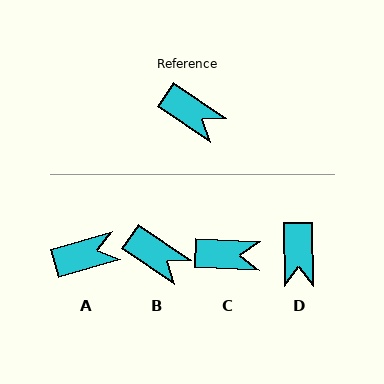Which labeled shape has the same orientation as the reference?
B.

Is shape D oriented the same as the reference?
No, it is off by about 55 degrees.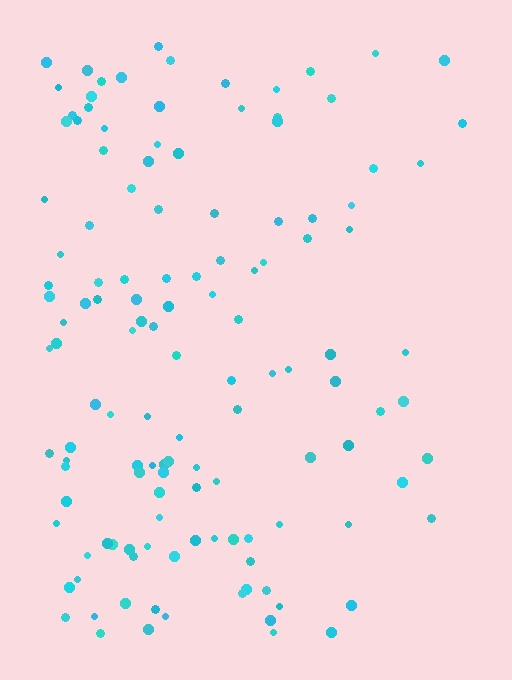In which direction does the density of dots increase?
From right to left, with the left side densest.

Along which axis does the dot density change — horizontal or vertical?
Horizontal.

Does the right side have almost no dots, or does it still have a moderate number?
Still a moderate number, just noticeably fewer than the left.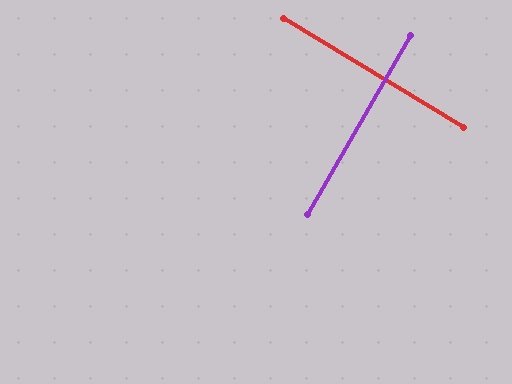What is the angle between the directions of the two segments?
Approximately 88 degrees.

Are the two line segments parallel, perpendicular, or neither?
Perpendicular — they meet at approximately 88°.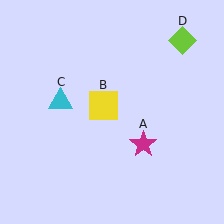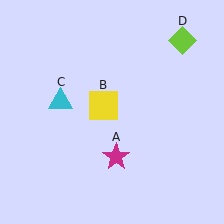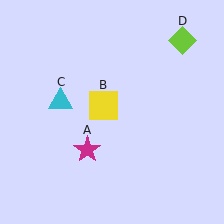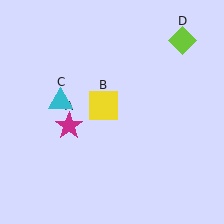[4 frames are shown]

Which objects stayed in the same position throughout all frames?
Yellow square (object B) and cyan triangle (object C) and lime diamond (object D) remained stationary.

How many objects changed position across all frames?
1 object changed position: magenta star (object A).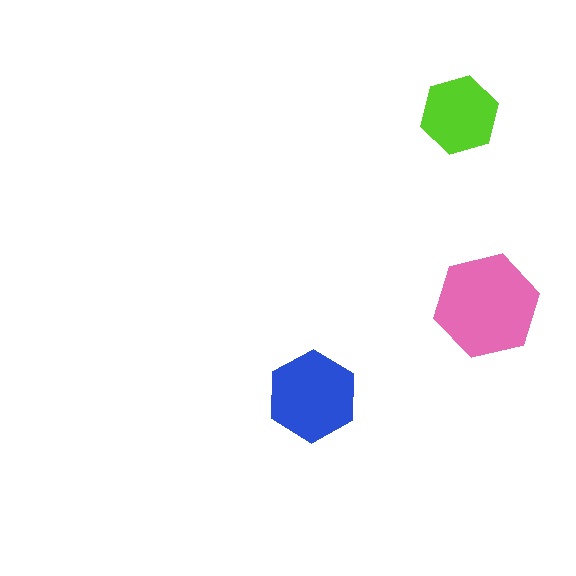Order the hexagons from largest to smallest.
the pink one, the blue one, the lime one.